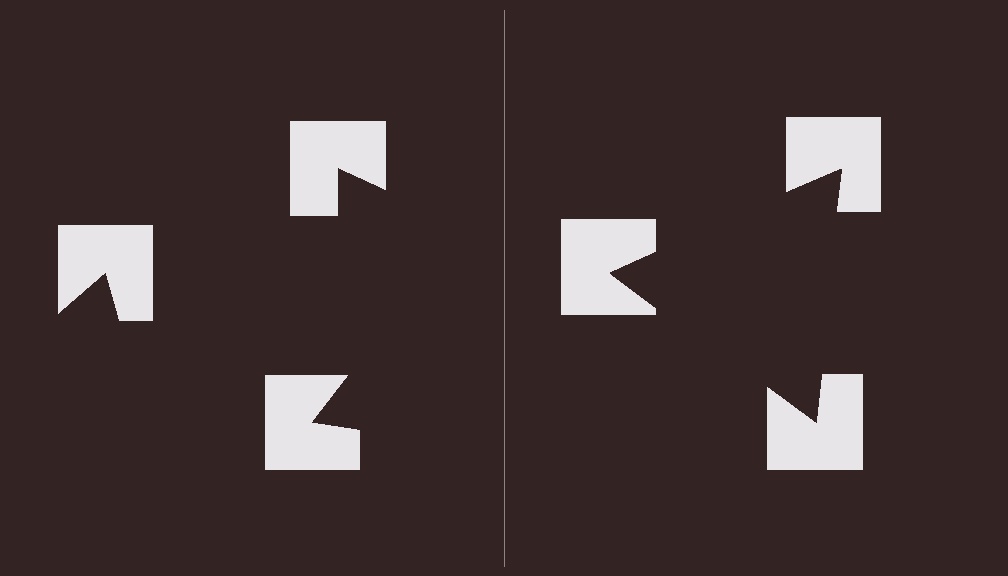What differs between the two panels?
The notched squares are positioned identically on both sides; only the wedge orientations differ. On the right they align to a triangle; on the left they are misaligned.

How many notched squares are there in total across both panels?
6 — 3 on each side.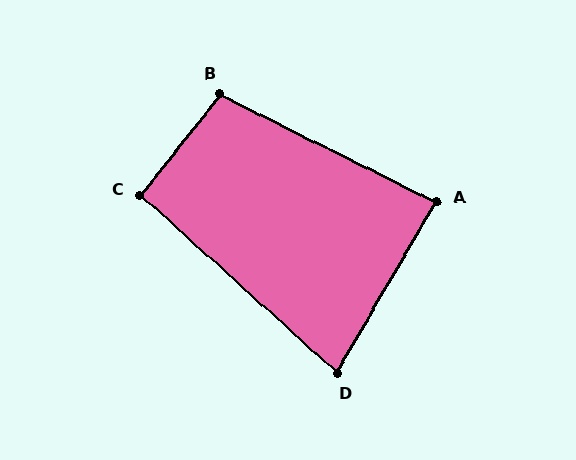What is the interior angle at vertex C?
Approximately 94 degrees (approximately right).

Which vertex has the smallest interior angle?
D, at approximately 78 degrees.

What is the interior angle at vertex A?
Approximately 86 degrees (approximately right).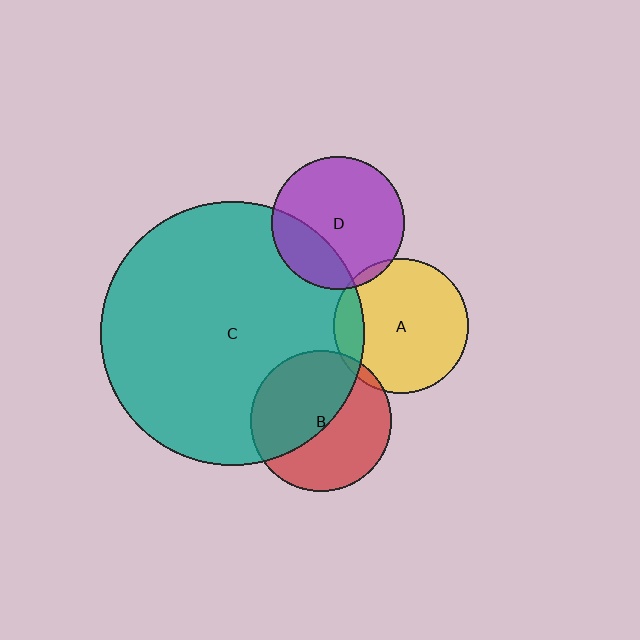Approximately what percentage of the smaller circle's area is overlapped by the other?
Approximately 5%.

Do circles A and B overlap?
Yes.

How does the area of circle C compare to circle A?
Approximately 3.8 times.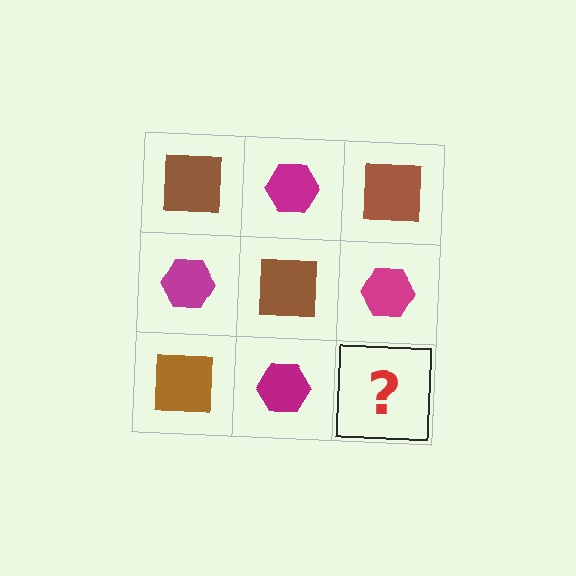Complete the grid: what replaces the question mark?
The question mark should be replaced with a brown square.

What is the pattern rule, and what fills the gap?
The rule is that it alternates brown square and magenta hexagon in a checkerboard pattern. The gap should be filled with a brown square.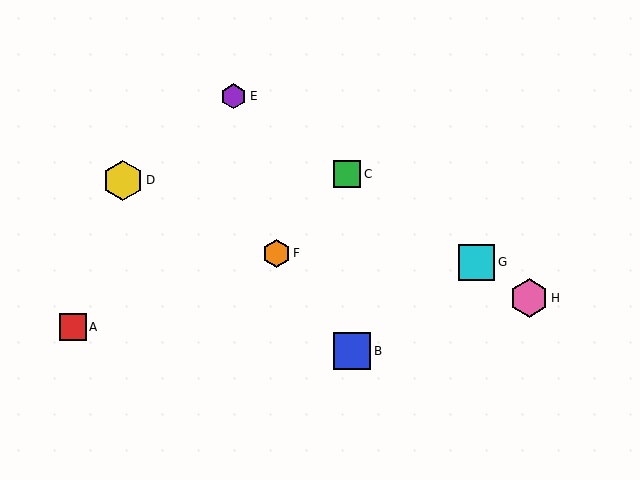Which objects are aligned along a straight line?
Objects C, E, G, H are aligned along a straight line.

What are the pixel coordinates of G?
Object G is at (476, 262).